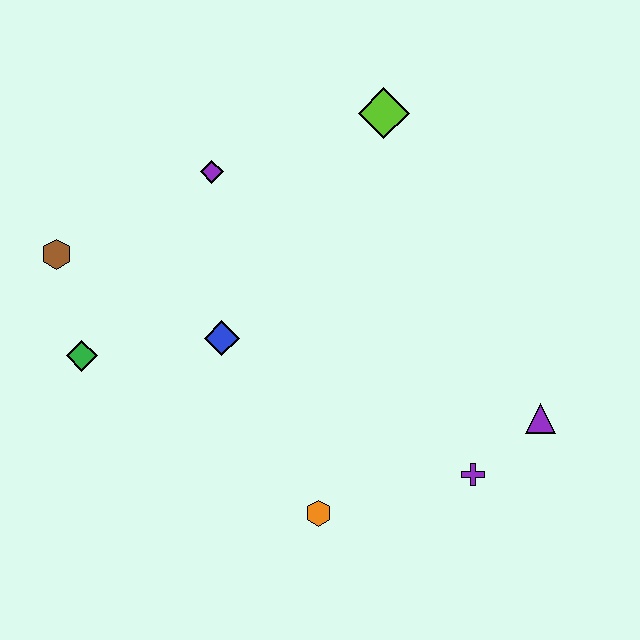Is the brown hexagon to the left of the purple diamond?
Yes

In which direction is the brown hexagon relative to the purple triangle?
The brown hexagon is to the left of the purple triangle.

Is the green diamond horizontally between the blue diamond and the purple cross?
No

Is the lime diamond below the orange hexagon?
No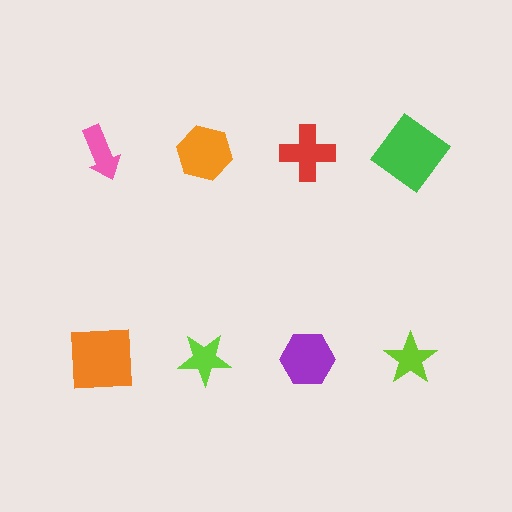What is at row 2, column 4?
A lime star.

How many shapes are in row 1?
4 shapes.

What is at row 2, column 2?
A lime star.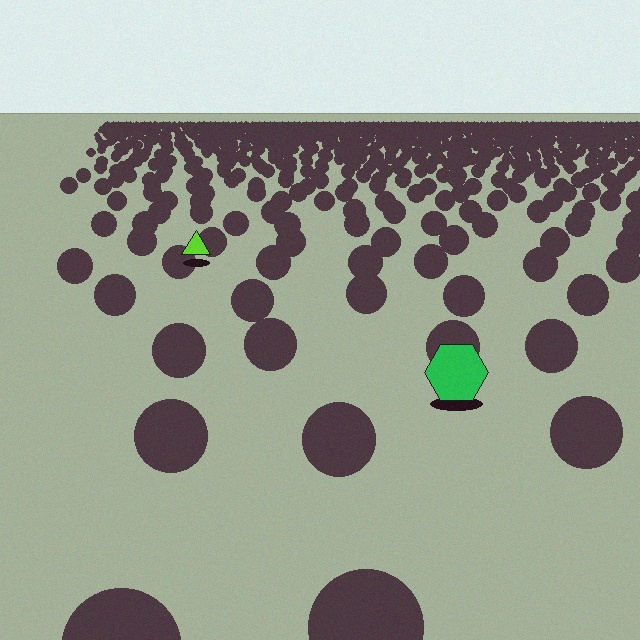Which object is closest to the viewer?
The green hexagon is closest. The texture marks near it are larger and more spread out.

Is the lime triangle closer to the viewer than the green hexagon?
No. The green hexagon is closer — you can tell from the texture gradient: the ground texture is coarser near it.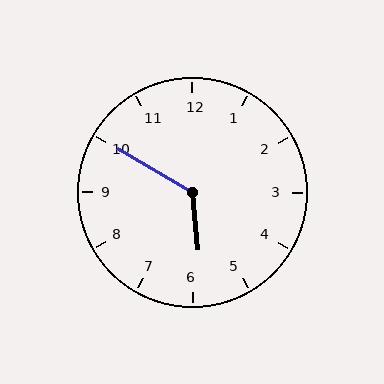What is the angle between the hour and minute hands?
Approximately 125 degrees.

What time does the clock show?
5:50.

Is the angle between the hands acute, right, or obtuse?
It is obtuse.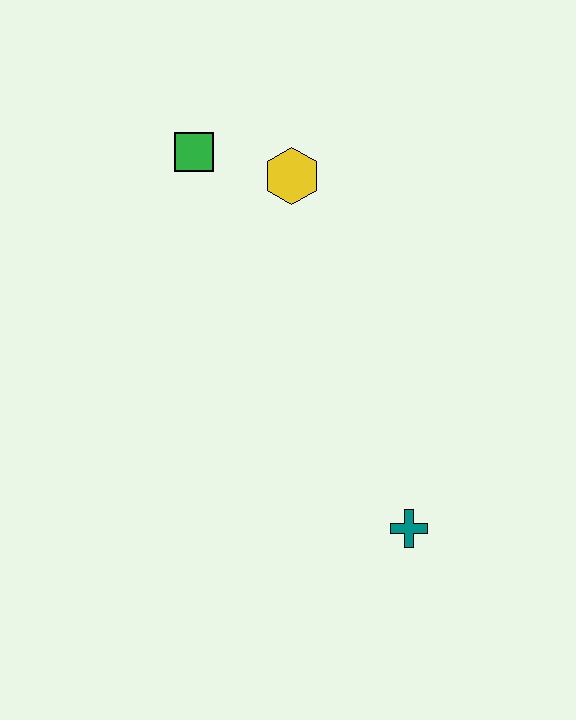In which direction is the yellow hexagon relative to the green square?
The yellow hexagon is to the right of the green square.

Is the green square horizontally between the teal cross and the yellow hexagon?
No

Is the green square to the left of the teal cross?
Yes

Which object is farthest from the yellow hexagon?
The teal cross is farthest from the yellow hexagon.